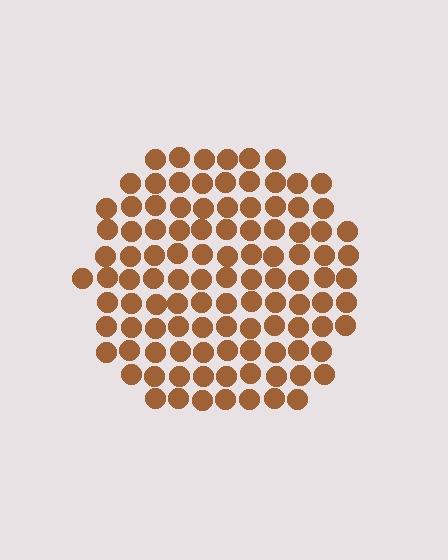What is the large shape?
The large shape is a circle.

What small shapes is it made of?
It is made of small circles.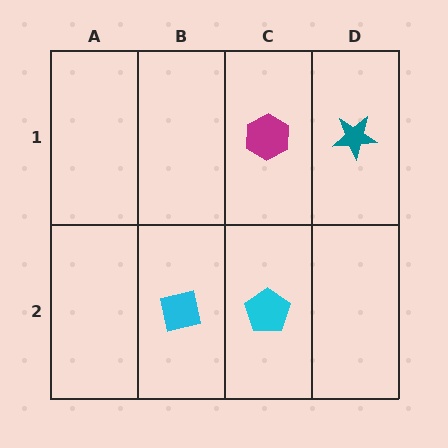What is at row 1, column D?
A teal star.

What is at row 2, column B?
A cyan square.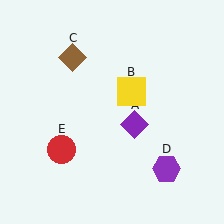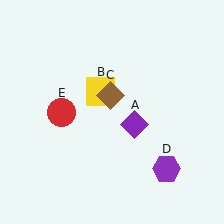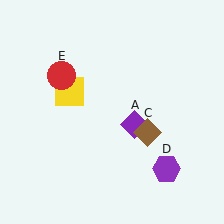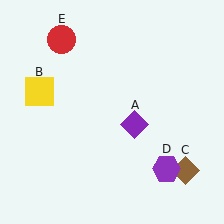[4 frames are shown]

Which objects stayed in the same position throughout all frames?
Purple diamond (object A) and purple hexagon (object D) remained stationary.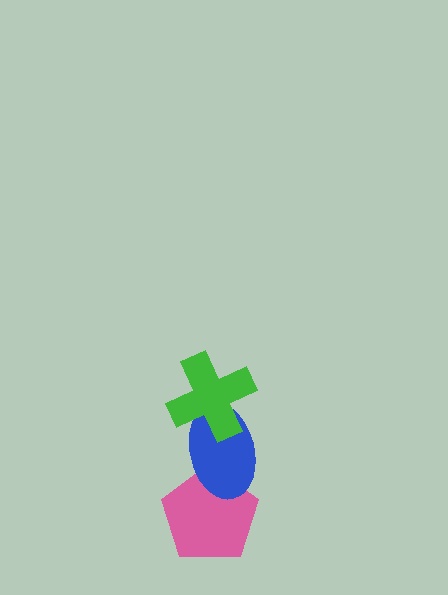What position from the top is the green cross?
The green cross is 1st from the top.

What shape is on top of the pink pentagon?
The blue ellipse is on top of the pink pentagon.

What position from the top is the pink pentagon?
The pink pentagon is 3rd from the top.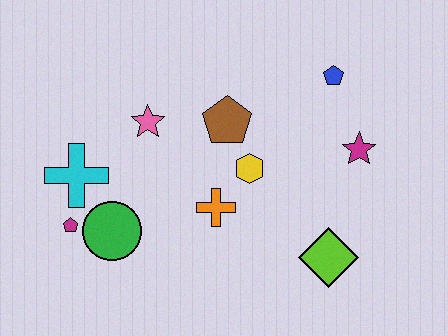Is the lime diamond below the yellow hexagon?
Yes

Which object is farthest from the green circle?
The blue pentagon is farthest from the green circle.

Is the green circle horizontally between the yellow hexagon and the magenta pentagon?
Yes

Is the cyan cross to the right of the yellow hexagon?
No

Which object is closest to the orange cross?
The yellow hexagon is closest to the orange cross.